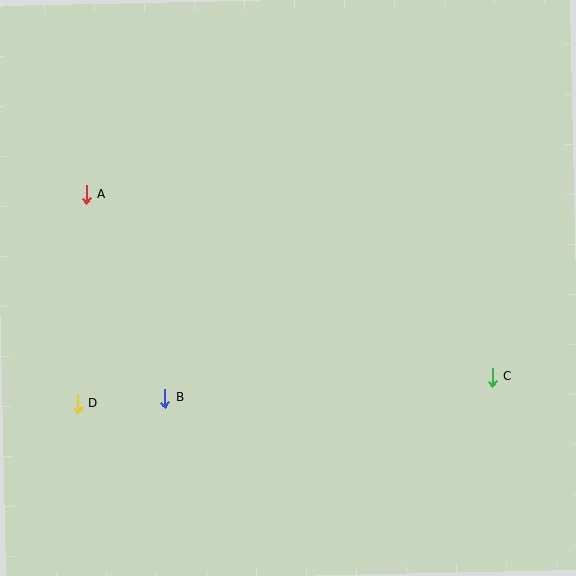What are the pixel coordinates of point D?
Point D is at (78, 404).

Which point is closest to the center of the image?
Point B at (165, 398) is closest to the center.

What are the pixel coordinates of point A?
Point A is at (86, 195).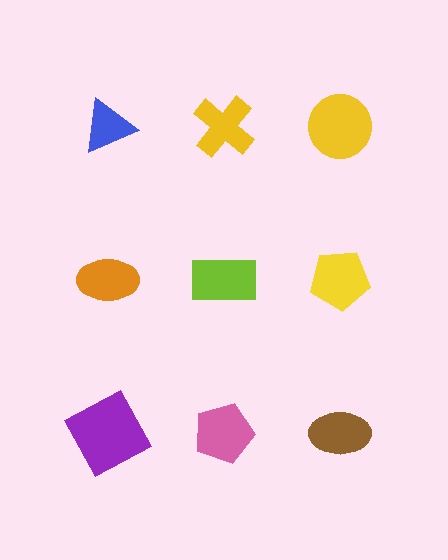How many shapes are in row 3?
3 shapes.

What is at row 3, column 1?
A purple square.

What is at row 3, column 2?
A pink pentagon.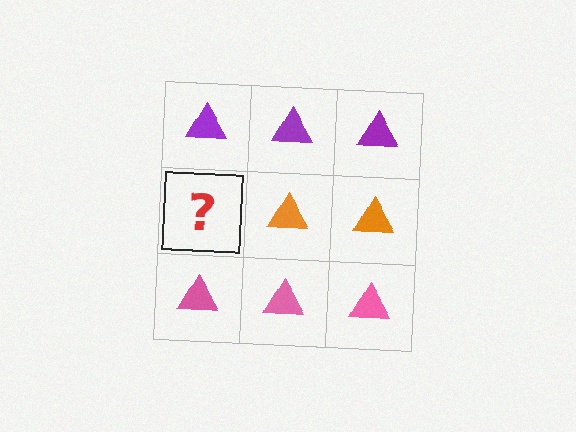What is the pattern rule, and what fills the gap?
The rule is that each row has a consistent color. The gap should be filled with an orange triangle.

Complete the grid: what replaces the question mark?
The question mark should be replaced with an orange triangle.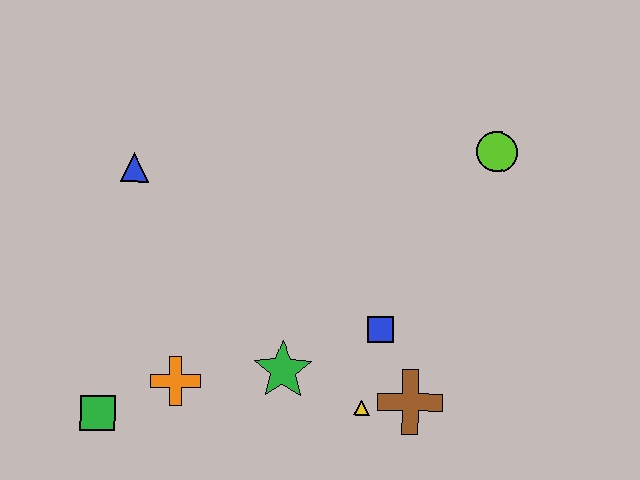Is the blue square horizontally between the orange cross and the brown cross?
Yes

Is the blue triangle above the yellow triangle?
Yes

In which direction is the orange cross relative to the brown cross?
The orange cross is to the left of the brown cross.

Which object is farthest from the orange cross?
The lime circle is farthest from the orange cross.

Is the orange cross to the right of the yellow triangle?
No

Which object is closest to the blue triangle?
The orange cross is closest to the blue triangle.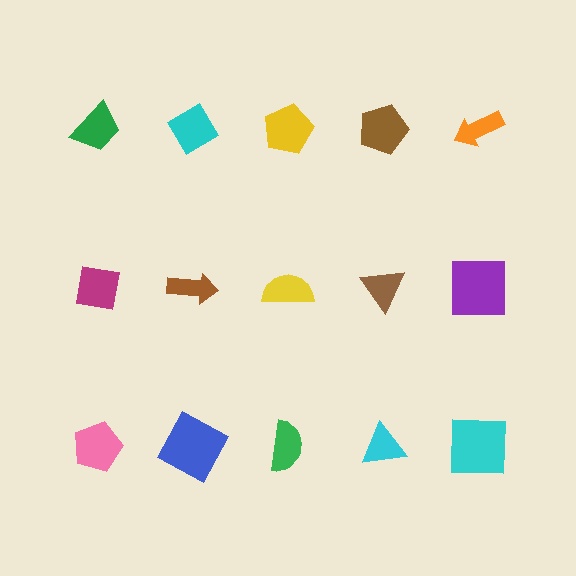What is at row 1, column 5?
An orange arrow.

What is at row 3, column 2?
A blue square.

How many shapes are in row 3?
5 shapes.